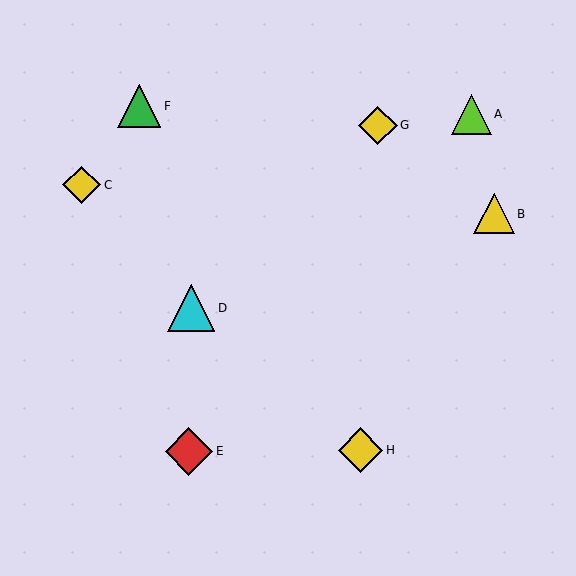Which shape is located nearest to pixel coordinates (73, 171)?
The yellow diamond (labeled C) at (82, 185) is nearest to that location.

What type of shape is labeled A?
Shape A is a lime triangle.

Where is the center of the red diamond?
The center of the red diamond is at (189, 451).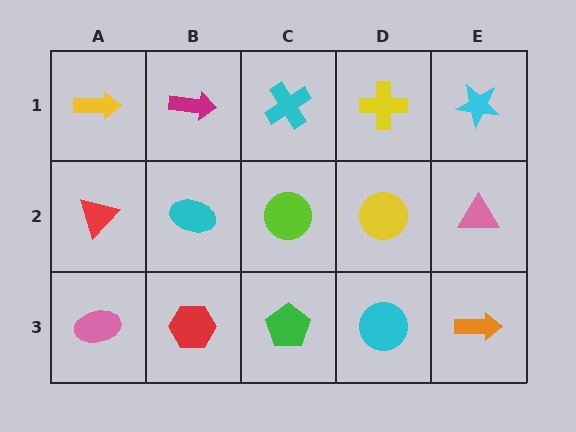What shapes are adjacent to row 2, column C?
A cyan cross (row 1, column C), a green pentagon (row 3, column C), a cyan ellipse (row 2, column B), a yellow circle (row 2, column D).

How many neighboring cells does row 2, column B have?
4.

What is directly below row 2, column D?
A cyan circle.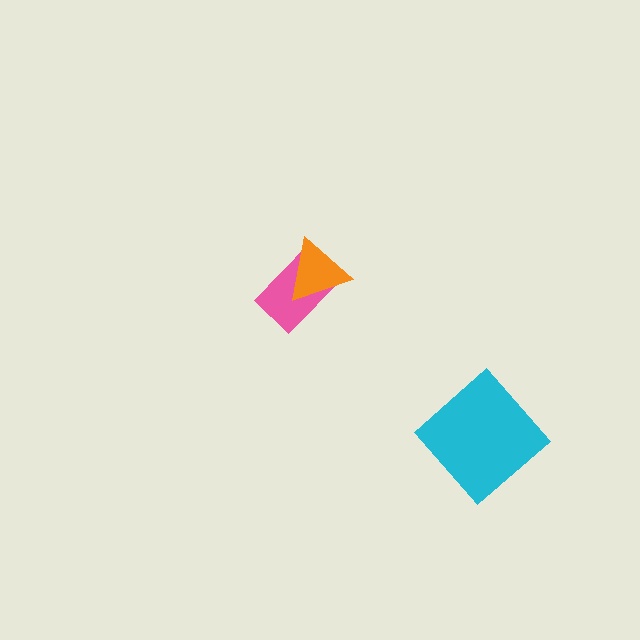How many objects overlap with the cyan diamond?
0 objects overlap with the cyan diamond.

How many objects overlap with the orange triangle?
1 object overlaps with the orange triangle.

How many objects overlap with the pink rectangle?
1 object overlaps with the pink rectangle.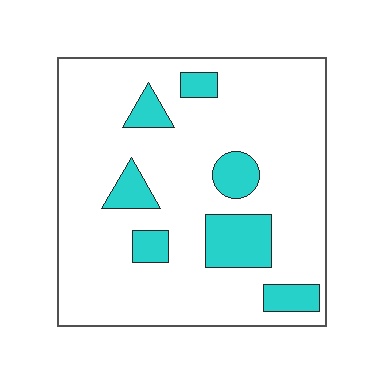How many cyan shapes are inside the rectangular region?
7.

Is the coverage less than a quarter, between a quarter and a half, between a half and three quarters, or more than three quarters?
Less than a quarter.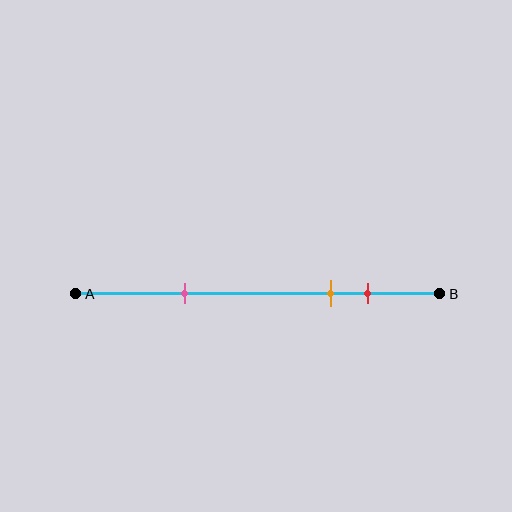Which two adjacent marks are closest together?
The orange and red marks are the closest adjacent pair.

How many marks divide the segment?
There are 3 marks dividing the segment.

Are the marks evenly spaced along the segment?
No, the marks are not evenly spaced.